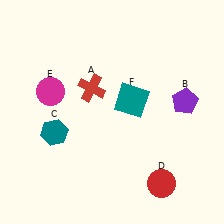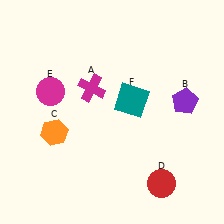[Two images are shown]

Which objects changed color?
A changed from red to magenta. C changed from teal to orange.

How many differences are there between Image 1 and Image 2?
There are 2 differences between the two images.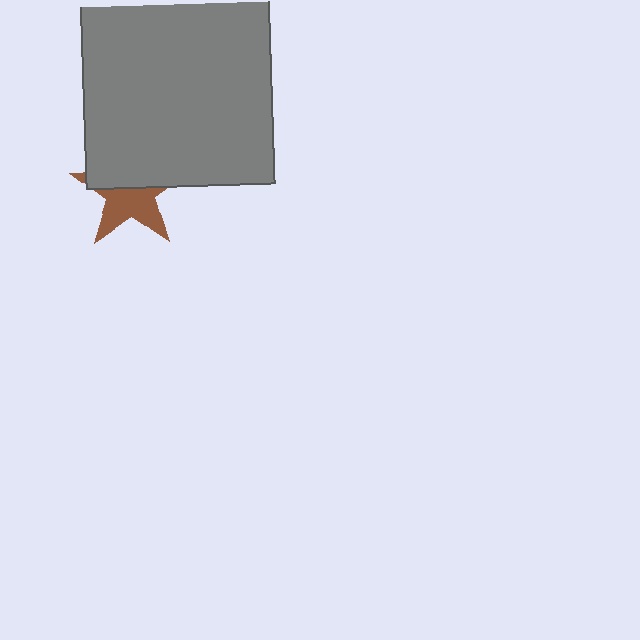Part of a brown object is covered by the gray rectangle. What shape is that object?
It is a star.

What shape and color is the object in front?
The object in front is a gray rectangle.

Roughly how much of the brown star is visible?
About half of it is visible (roughly 50%).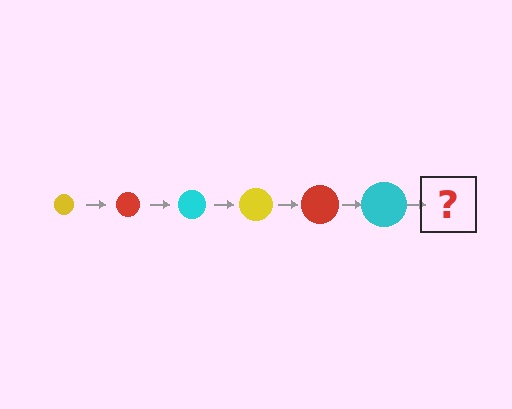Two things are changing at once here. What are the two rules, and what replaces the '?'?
The two rules are that the circle grows larger each step and the color cycles through yellow, red, and cyan. The '?' should be a yellow circle, larger than the previous one.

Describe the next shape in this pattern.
It should be a yellow circle, larger than the previous one.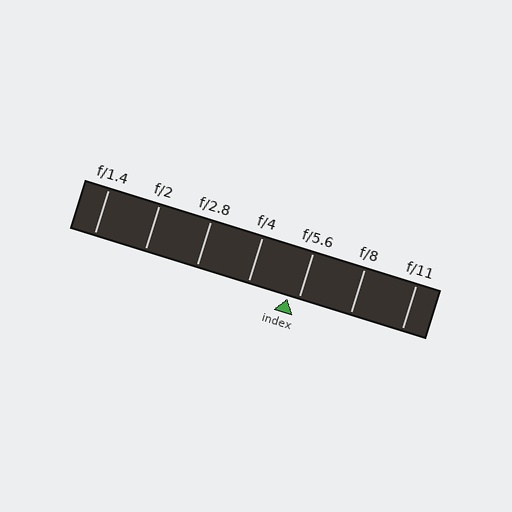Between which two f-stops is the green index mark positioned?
The index mark is between f/4 and f/5.6.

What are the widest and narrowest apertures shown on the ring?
The widest aperture shown is f/1.4 and the narrowest is f/11.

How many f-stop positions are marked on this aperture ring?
There are 7 f-stop positions marked.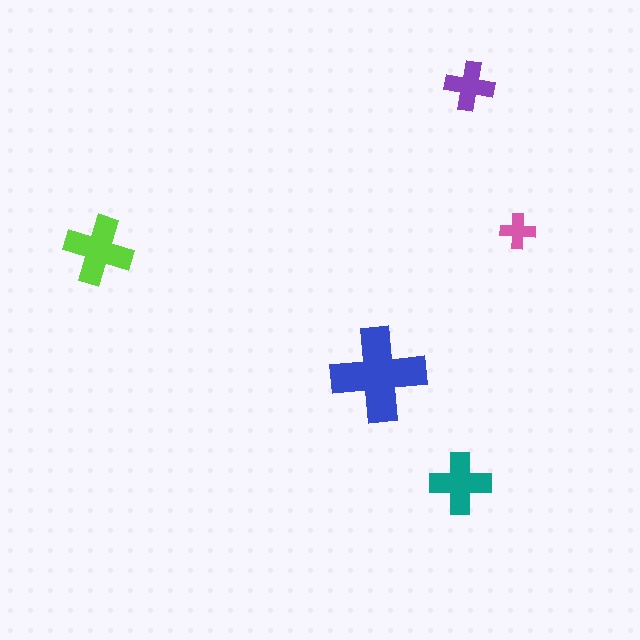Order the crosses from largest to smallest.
the blue one, the lime one, the teal one, the purple one, the pink one.